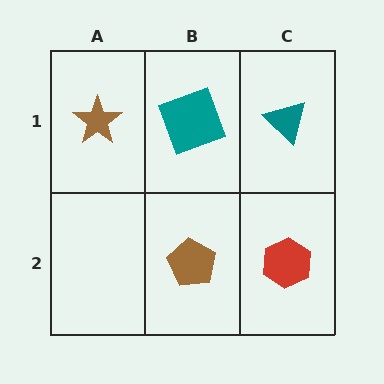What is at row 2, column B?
A brown pentagon.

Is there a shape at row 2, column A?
No, that cell is empty.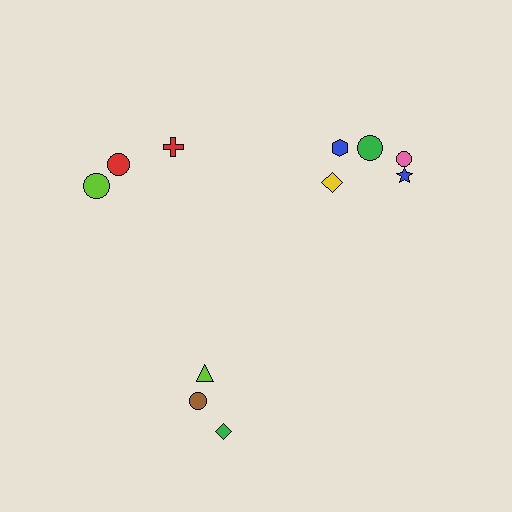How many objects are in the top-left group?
There are 3 objects.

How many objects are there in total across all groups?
There are 11 objects.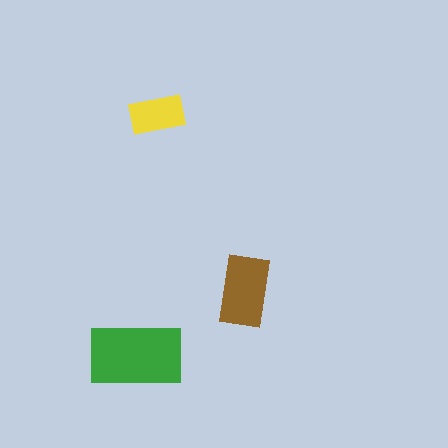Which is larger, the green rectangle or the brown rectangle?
The green one.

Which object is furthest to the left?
The green rectangle is leftmost.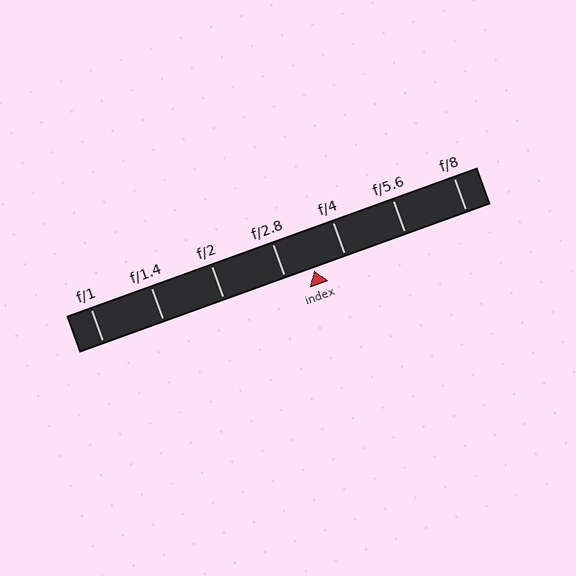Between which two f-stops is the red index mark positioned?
The index mark is between f/2.8 and f/4.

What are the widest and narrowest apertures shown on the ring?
The widest aperture shown is f/1 and the narrowest is f/8.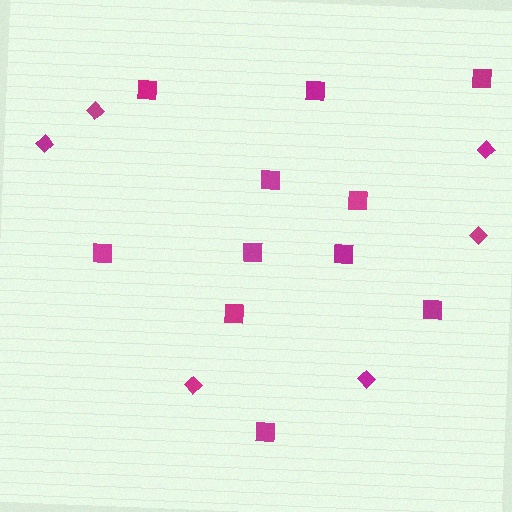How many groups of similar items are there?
There are 2 groups: one group of diamonds (6) and one group of squares (11).